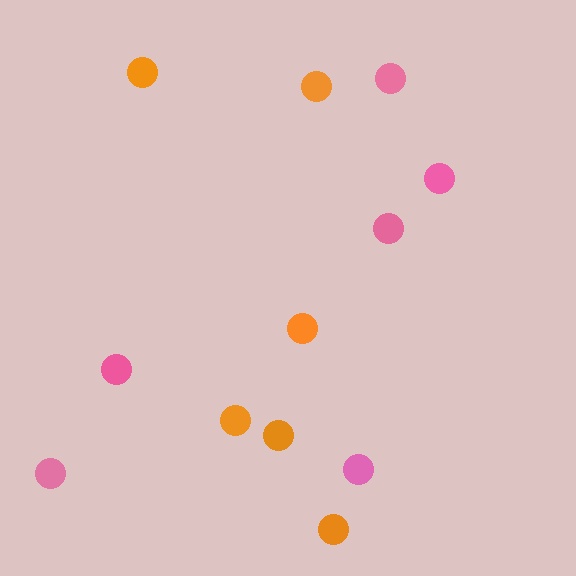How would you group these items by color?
There are 2 groups: one group of pink circles (6) and one group of orange circles (6).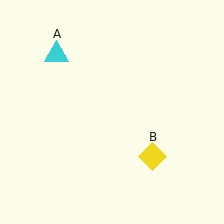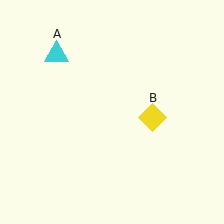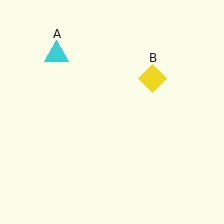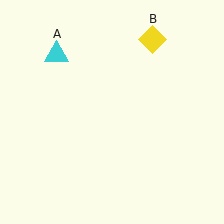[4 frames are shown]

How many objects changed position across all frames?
1 object changed position: yellow diamond (object B).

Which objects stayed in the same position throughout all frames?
Cyan triangle (object A) remained stationary.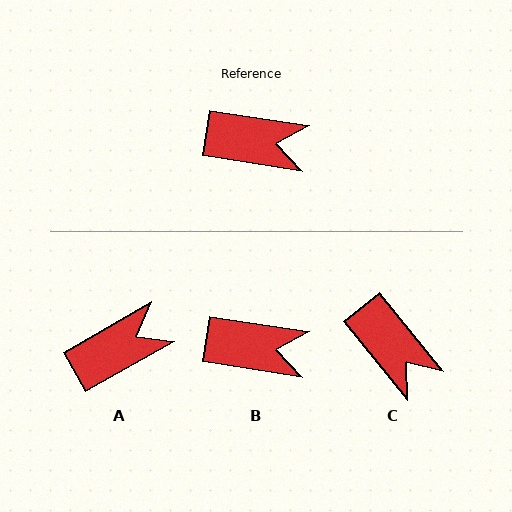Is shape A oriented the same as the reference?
No, it is off by about 39 degrees.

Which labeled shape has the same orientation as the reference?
B.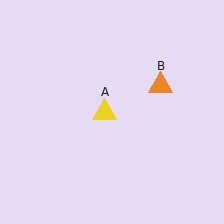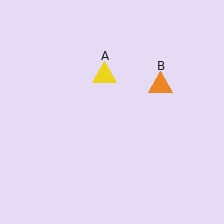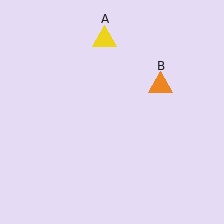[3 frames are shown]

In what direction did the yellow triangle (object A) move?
The yellow triangle (object A) moved up.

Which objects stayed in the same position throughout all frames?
Orange triangle (object B) remained stationary.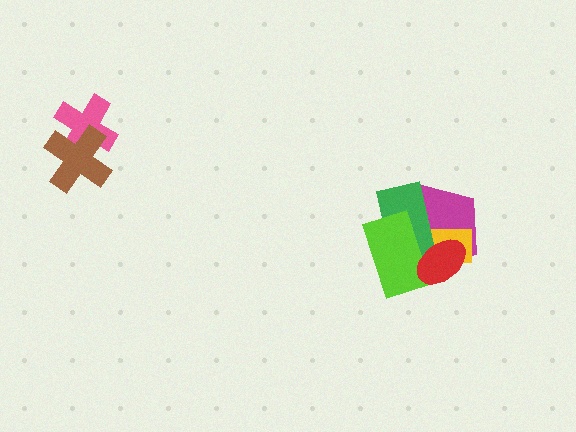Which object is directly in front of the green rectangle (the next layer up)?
The lime rectangle is directly in front of the green rectangle.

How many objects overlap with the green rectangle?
4 objects overlap with the green rectangle.